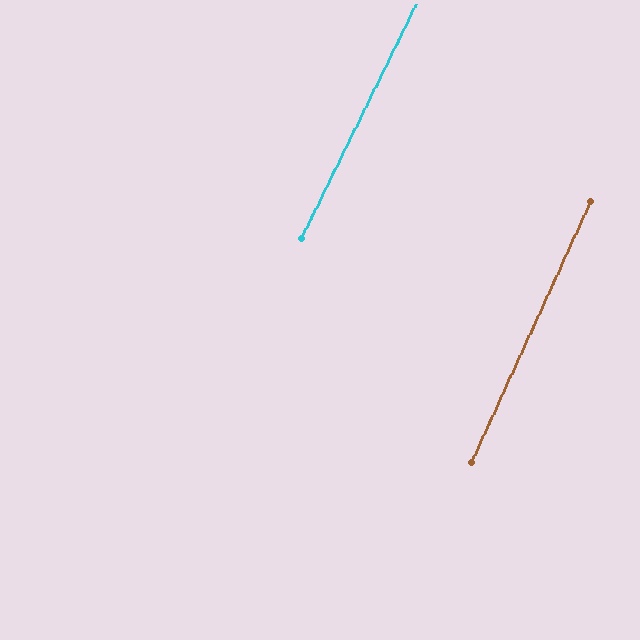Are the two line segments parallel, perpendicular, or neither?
Parallel — their directions differ by only 1.5°.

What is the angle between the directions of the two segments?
Approximately 2 degrees.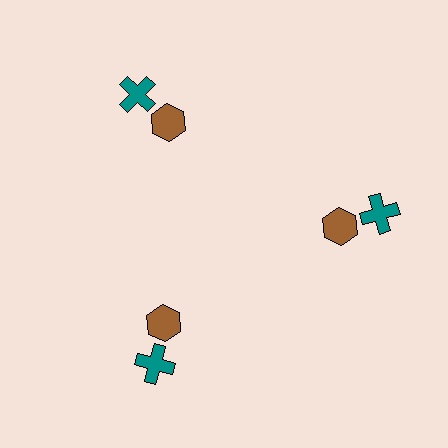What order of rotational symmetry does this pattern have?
This pattern has 3-fold rotational symmetry.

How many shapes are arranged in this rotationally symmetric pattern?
There are 6 shapes, arranged in 3 groups of 2.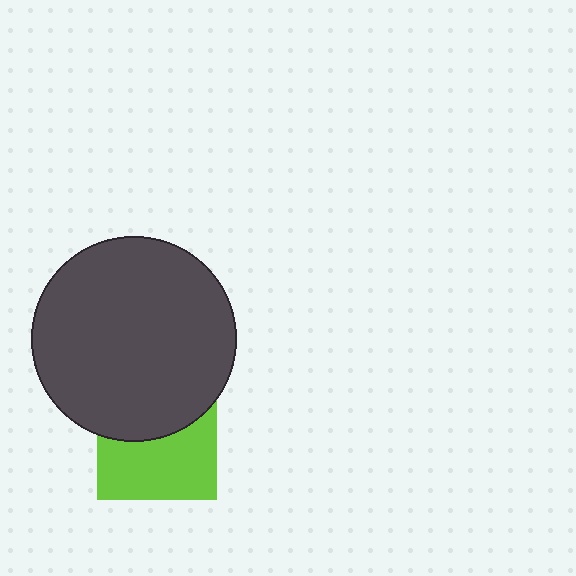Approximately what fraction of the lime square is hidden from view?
Roughly 44% of the lime square is hidden behind the dark gray circle.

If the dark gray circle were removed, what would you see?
You would see the complete lime square.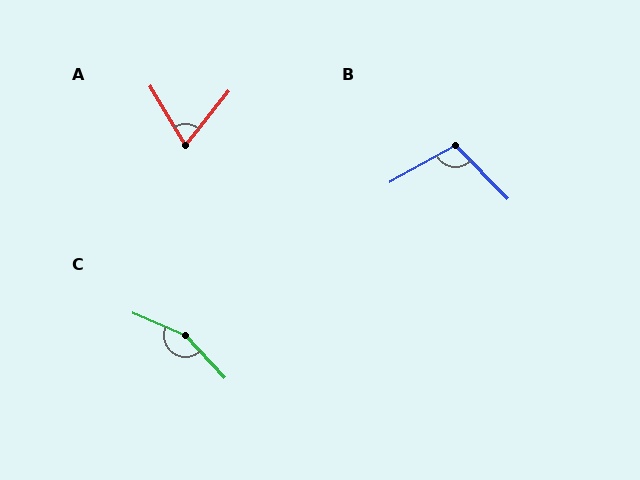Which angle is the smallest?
A, at approximately 70 degrees.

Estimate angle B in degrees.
Approximately 106 degrees.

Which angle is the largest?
C, at approximately 156 degrees.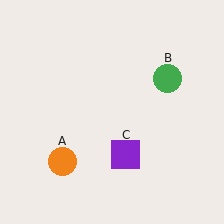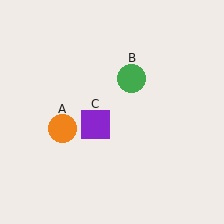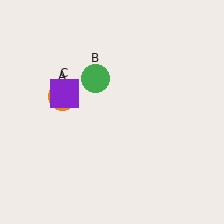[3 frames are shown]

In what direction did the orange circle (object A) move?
The orange circle (object A) moved up.